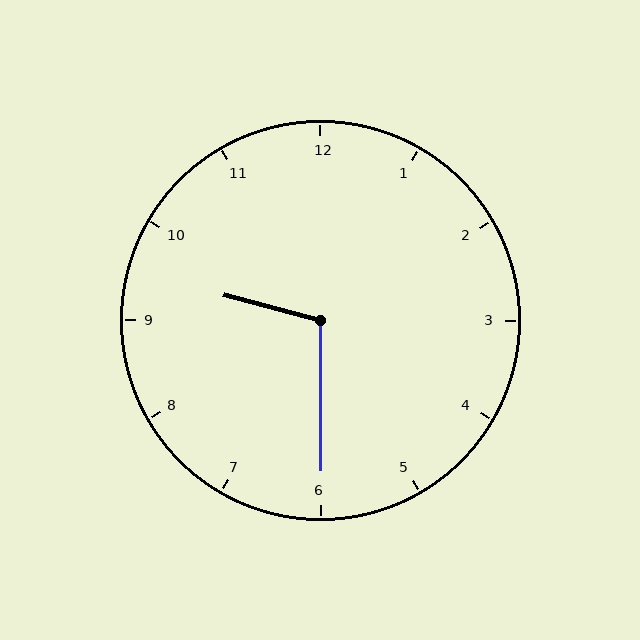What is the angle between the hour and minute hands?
Approximately 105 degrees.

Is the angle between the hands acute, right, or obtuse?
It is obtuse.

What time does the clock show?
9:30.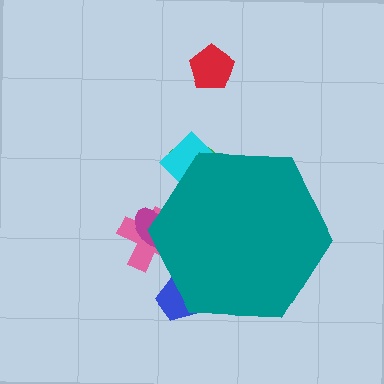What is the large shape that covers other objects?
A teal hexagon.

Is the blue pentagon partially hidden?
Yes, the blue pentagon is partially hidden behind the teal hexagon.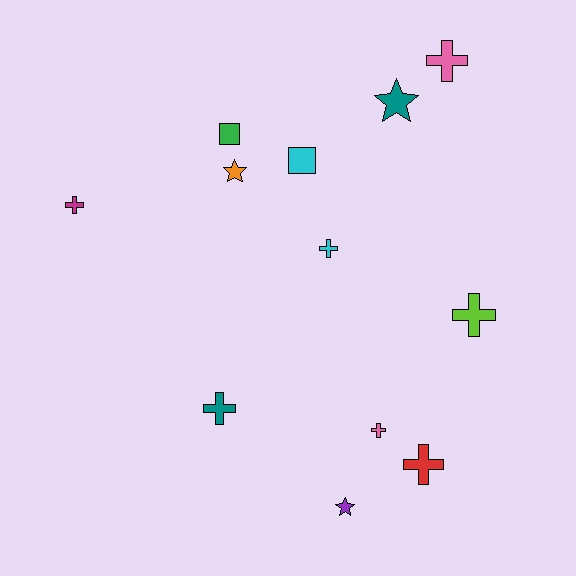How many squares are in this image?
There are 2 squares.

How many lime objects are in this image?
There is 1 lime object.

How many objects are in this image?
There are 12 objects.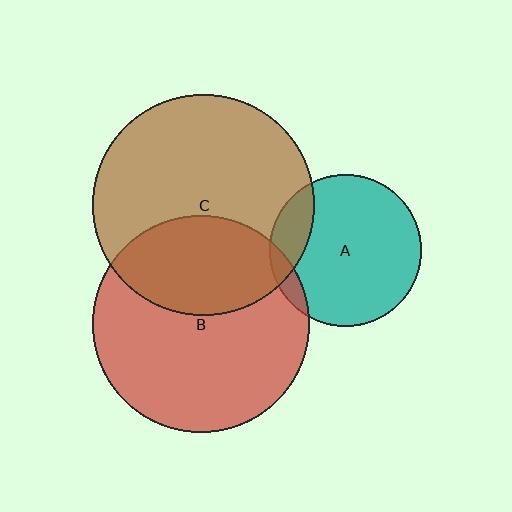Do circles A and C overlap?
Yes.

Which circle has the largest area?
Circle C (brown).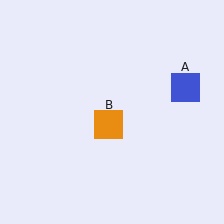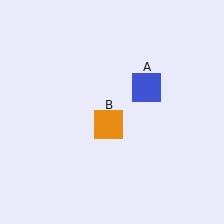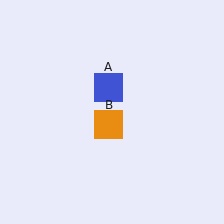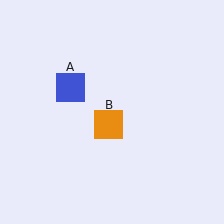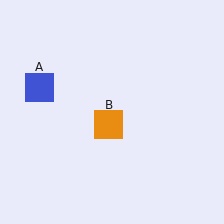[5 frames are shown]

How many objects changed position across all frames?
1 object changed position: blue square (object A).